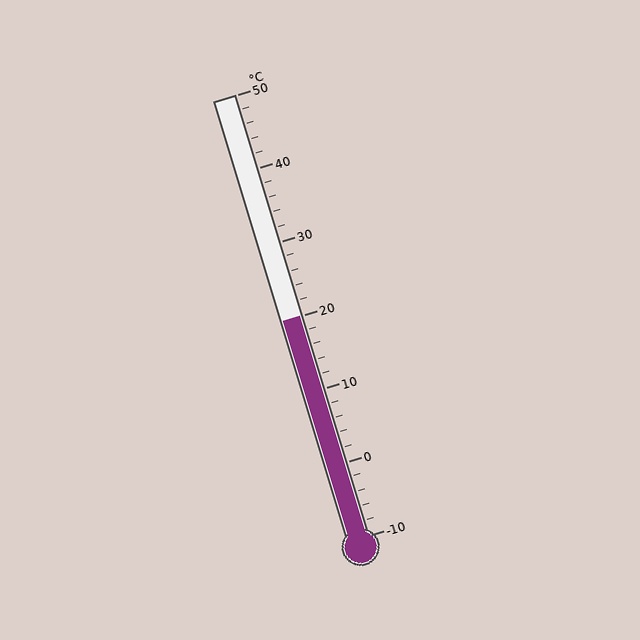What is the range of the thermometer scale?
The thermometer scale ranges from -10°C to 50°C.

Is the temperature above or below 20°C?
The temperature is at 20°C.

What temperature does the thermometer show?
The thermometer shows approximately 20°C.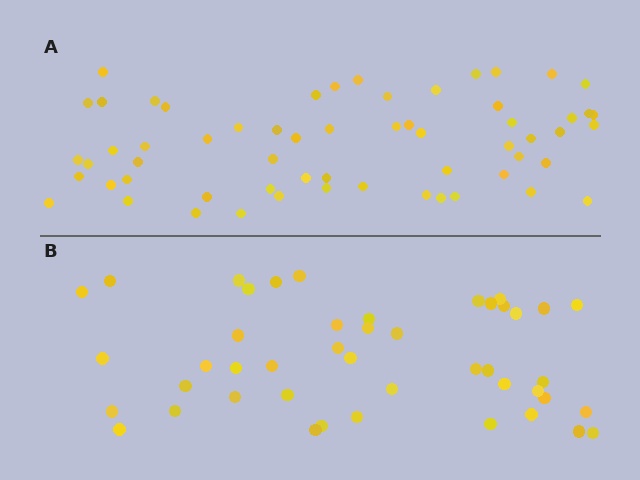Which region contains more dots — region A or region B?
Region A (the top region) has more dots.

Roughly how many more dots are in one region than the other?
Region A has approximately 15 more dots than region B.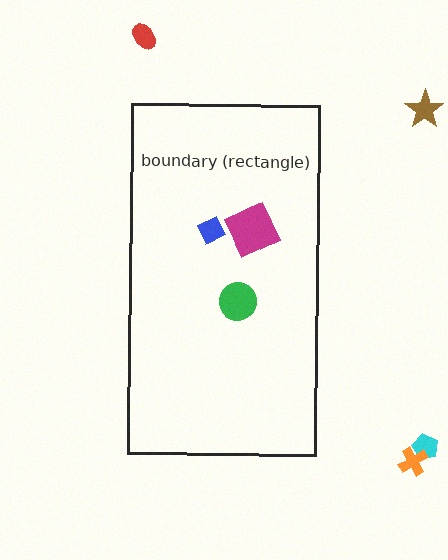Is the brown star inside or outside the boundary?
Outside.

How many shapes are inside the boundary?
3 inside, 4 outside.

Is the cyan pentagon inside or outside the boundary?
Outside.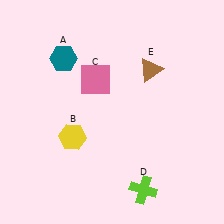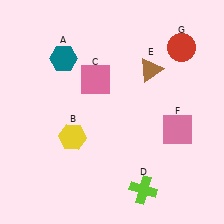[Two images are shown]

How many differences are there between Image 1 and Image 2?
There are 2 differences between the two images.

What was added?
A pink square (F), a red circle (G) were added in Image 2.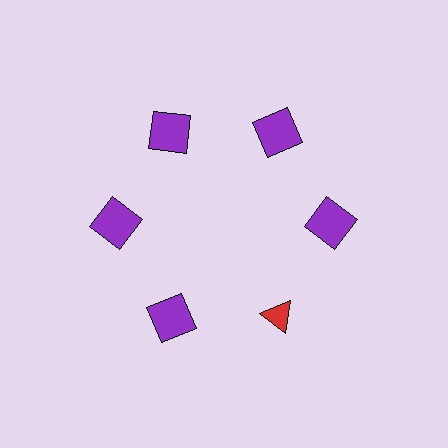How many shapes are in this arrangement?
There are 6 shapes arranged in a ring pattern.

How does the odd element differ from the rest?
It differs in both color (red instead of purple) and shape (triangle instead of square).